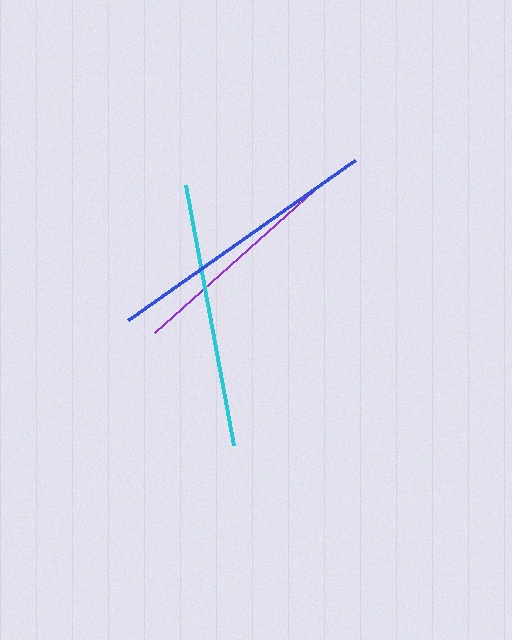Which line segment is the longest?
The blue line is the longest at approximately 278 pixels.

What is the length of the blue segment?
The blue segment is approximately 278 pixels long.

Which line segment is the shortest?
The purple line is the shortest at approximately 227 pixels.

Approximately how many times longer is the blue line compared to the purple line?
The blue line is approximately 1.2 times the length of the purple line.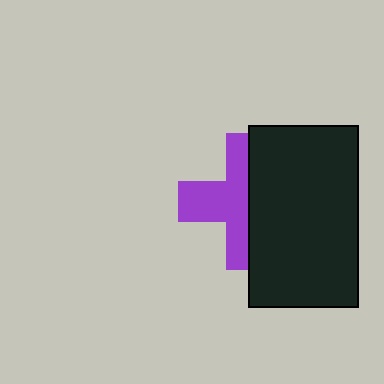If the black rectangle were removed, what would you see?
You would see the complete purple cross.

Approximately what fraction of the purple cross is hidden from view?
Roughly 49% of the purple cross is hidden behind the black rectangle.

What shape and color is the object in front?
The object in front is a black rectangle.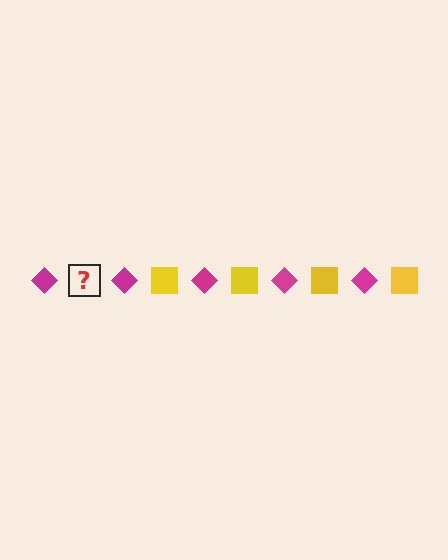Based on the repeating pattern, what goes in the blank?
The blank should be a yellow square.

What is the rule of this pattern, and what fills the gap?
The rule is that the pattern alternates between magenta diamond and yellow square. The gap should be filled with a yellow square.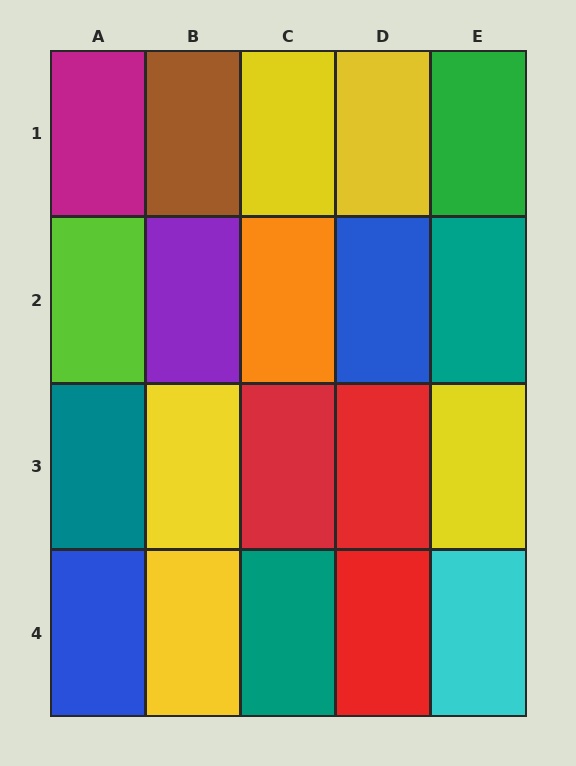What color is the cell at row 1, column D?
Yellow.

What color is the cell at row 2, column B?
Purple.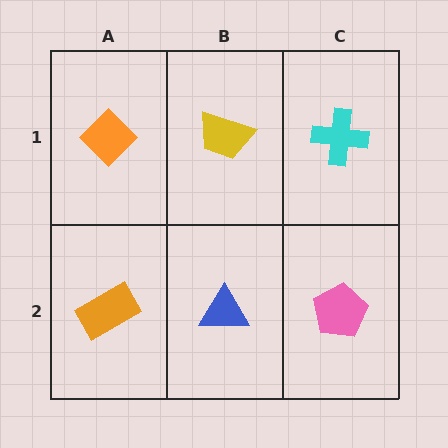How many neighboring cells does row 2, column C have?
2.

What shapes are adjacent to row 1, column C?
A pink pentagon (row 2, column C), a yellow trapezoid (row 1, column B).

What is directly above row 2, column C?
A cyan cross.